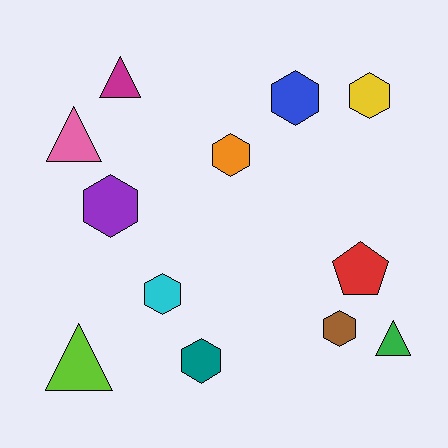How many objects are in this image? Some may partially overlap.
There are 12 objects.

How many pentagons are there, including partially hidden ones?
There is 1 pentagon.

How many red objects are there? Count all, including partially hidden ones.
There is 1 red object.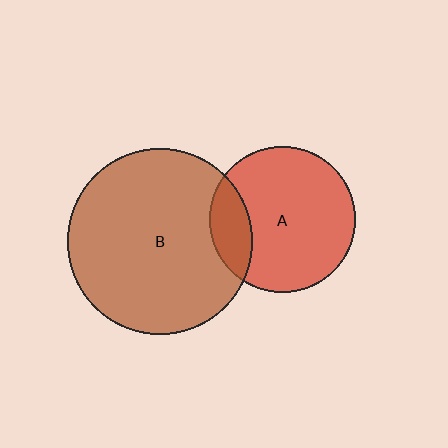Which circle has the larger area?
Circle B (brown).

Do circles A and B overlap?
Yes.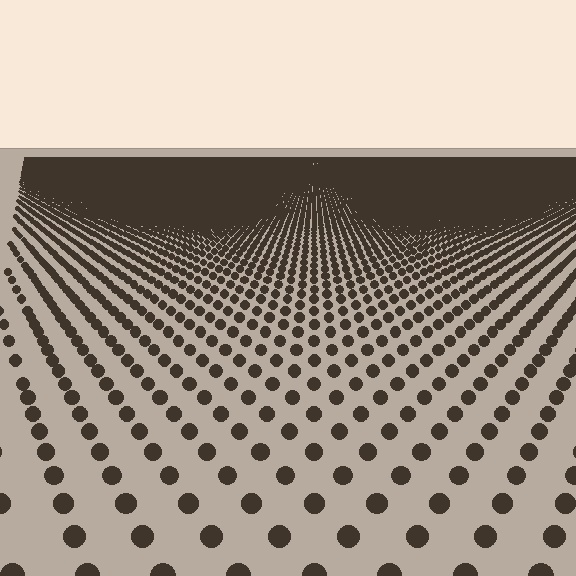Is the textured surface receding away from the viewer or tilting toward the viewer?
The surface is receding away from the viewer. Texture elements get smaller and denser toward the top.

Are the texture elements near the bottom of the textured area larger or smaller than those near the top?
Larger. Near the bottom, elements are closer to the viewer and appear at a bigger on-screen size.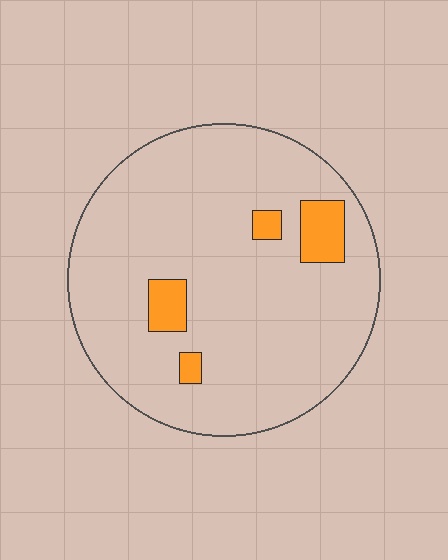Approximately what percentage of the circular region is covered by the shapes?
Approximately 10%.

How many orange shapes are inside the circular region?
4.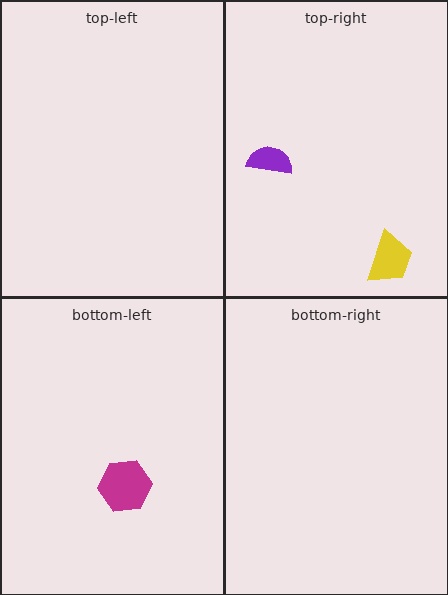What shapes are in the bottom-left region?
The magenta hexagon.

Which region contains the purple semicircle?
The top-right region.